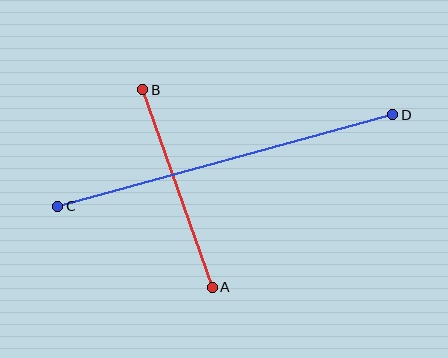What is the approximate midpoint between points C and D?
The midpoint is at approximately (225, 161) pixels.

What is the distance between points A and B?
The distance is approximately 210 pixels.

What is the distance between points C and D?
The distance is approximately 347 pixels.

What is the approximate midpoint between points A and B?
The midpoint is at approximately (177, 189) pixels.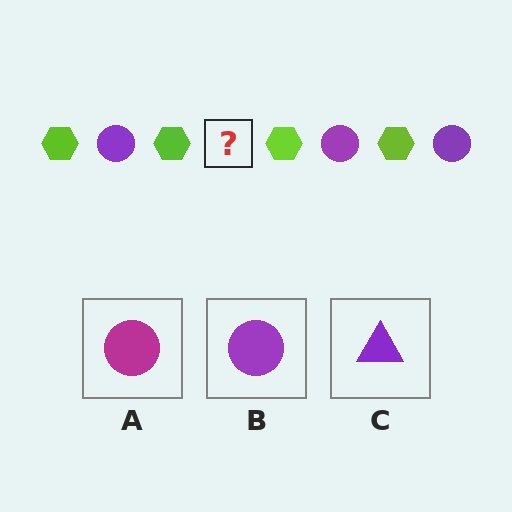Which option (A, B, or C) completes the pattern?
B.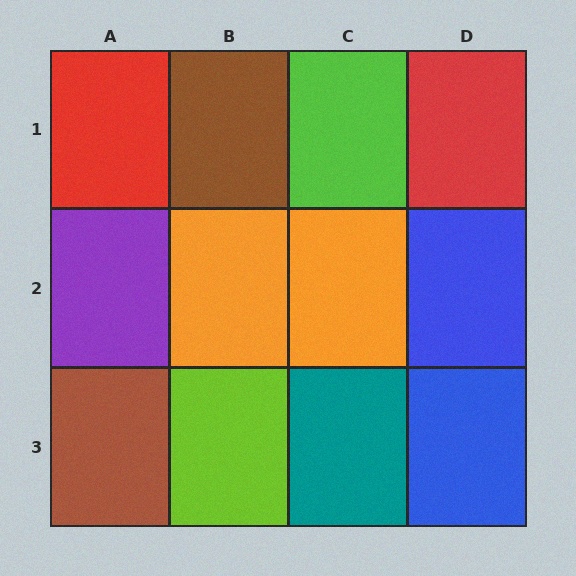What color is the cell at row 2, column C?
Orange.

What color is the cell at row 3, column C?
Teal.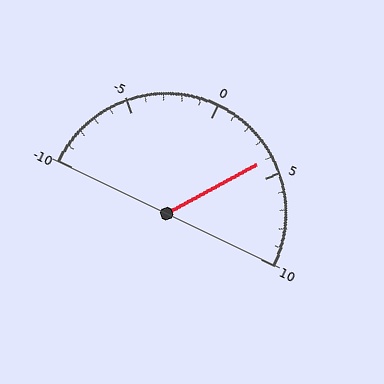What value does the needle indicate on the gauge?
The needle indicates approximately 4.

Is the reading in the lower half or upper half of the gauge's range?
The reading is in the upper half of the range (-10 to 10).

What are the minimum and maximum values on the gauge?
The gauge ranges from -10 to 10.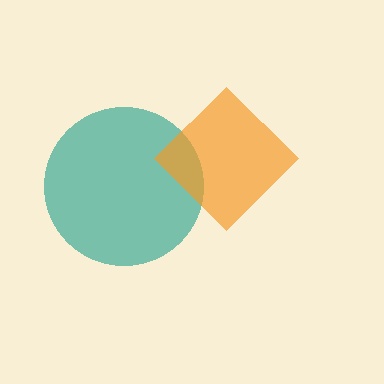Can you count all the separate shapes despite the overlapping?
Yes, there are 2 separate shapes.